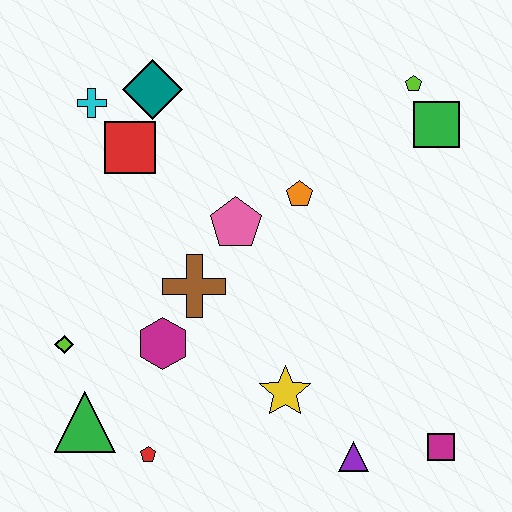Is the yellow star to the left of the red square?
No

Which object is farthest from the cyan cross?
The magenta square is farthest from the cyan cross.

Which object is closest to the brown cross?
The magenta hexagon is closest to the brown cross.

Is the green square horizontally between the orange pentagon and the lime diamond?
No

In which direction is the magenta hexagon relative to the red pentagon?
The magenta hexagon is above the red pentagon.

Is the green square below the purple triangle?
No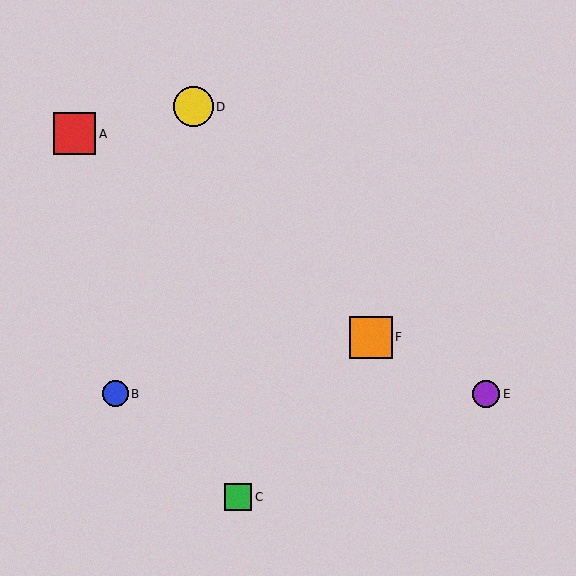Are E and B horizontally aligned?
Yes, both are at y≈394.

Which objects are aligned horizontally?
Objects B, E are aligned horizontally.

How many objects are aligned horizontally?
2 objects (B, E) are aligned horizontally.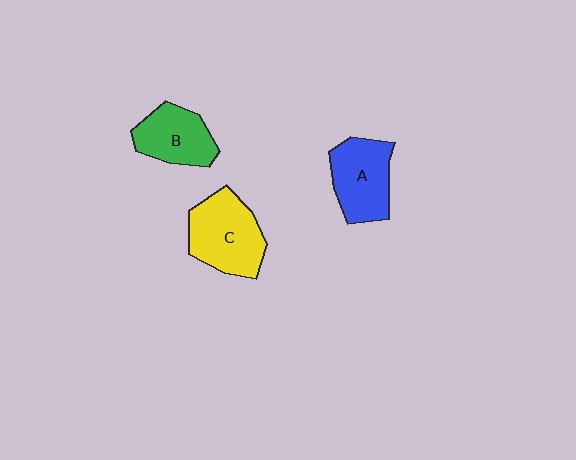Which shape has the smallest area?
Shape B (green).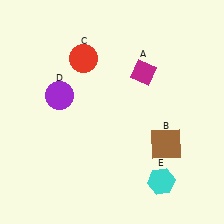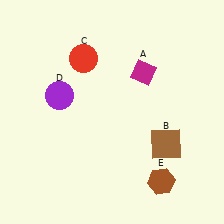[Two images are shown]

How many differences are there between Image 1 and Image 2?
There is 1 difference between the two images.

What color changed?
The hexagon (E) changed from cyan in Image 1 to brown in Image 2.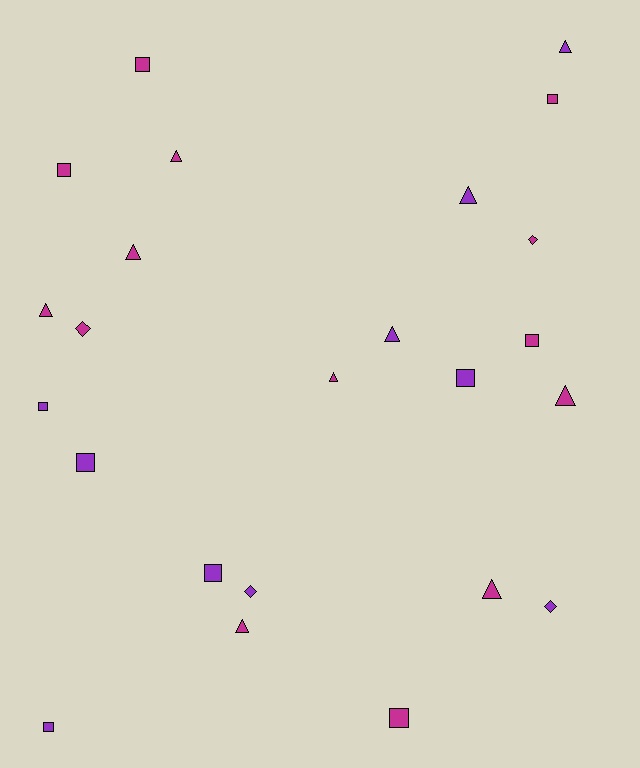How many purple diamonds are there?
There are 2 purple diamonds.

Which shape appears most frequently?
Triangle, with 10 objects.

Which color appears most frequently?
Magenta, with 14 objects.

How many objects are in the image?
There are 24 objects.